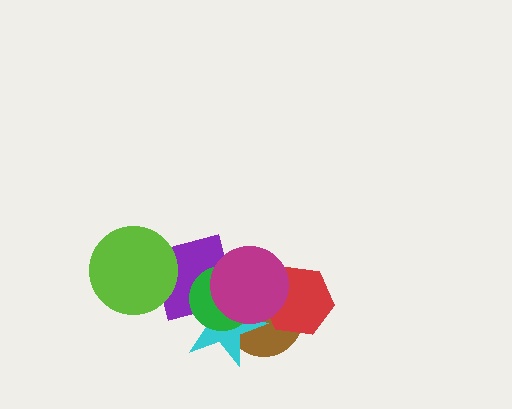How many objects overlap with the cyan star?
4 objects overlap with the cyan star.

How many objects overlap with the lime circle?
1 object overlaps with the lime circle.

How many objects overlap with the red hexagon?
2 objects overlap with the red hexagon.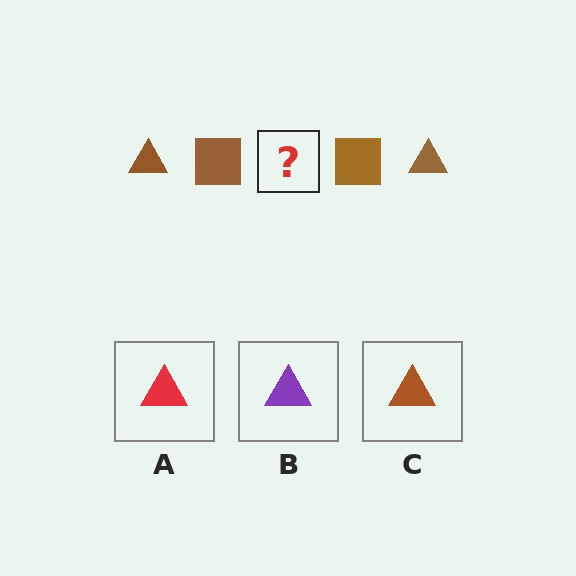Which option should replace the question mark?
Option C.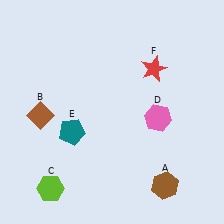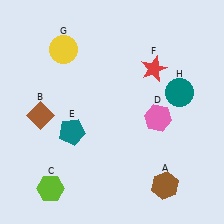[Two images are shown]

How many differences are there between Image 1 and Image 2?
There are 2 differences between the two images.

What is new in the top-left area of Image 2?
A yellow circle (G) was added in the top-left area of Image 2.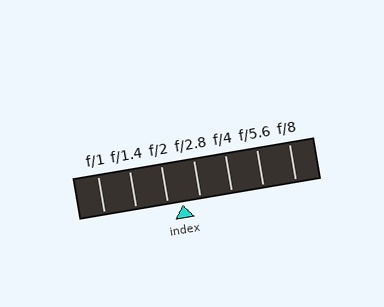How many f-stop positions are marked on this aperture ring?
There are 7 f-stop positions marked.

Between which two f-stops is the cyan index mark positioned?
The index mark is between f/2 and f/2.8.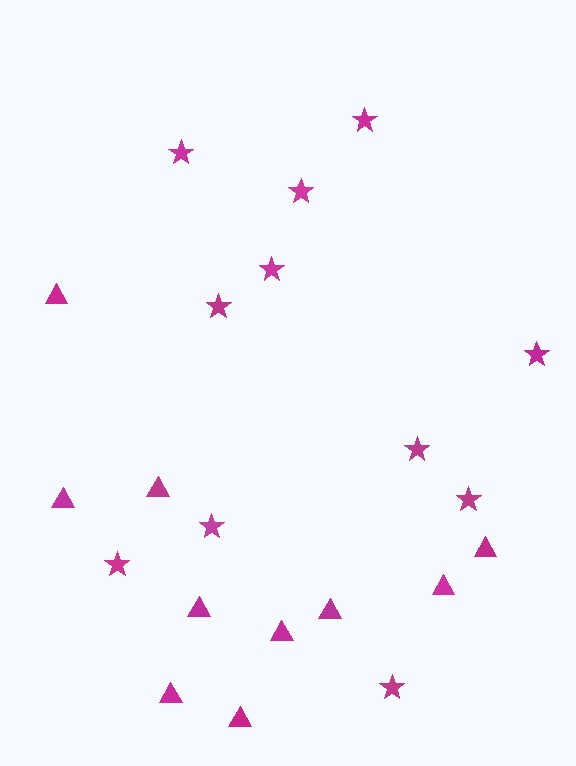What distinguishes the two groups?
There are 2 groups: one group of triangles (10) and one group of stars (11).